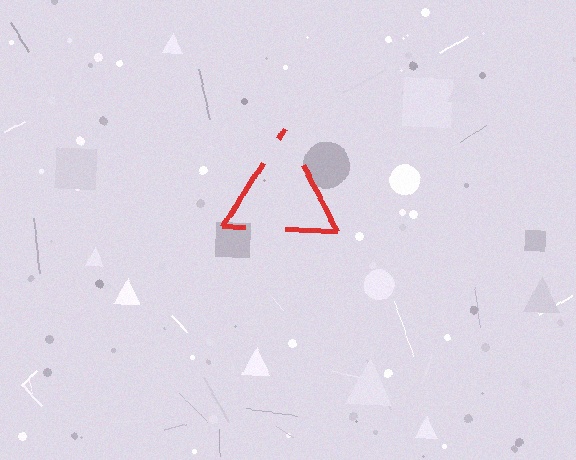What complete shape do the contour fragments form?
The contour fragments form a triangle.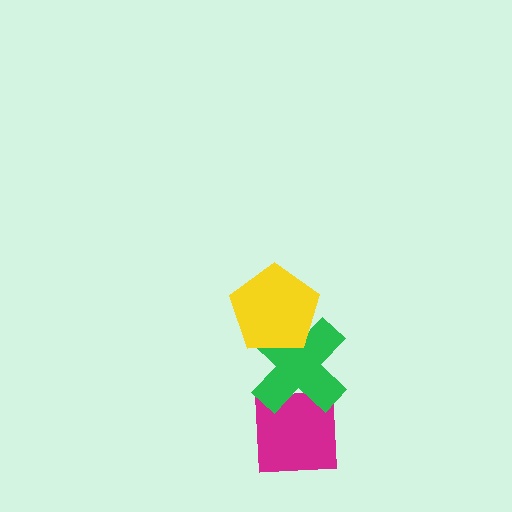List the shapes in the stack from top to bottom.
From top to bottom: the yellow pentagon, the green cross, the magenta square.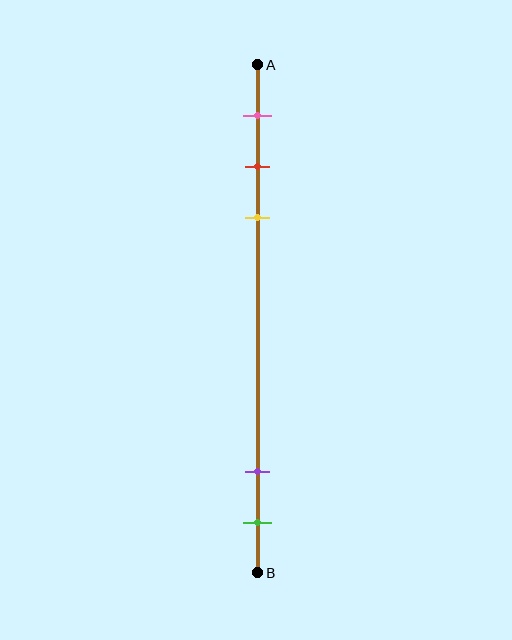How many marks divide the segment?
There are 5 marks dividing the segment.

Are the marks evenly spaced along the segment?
No, the marks are not evenly spaced.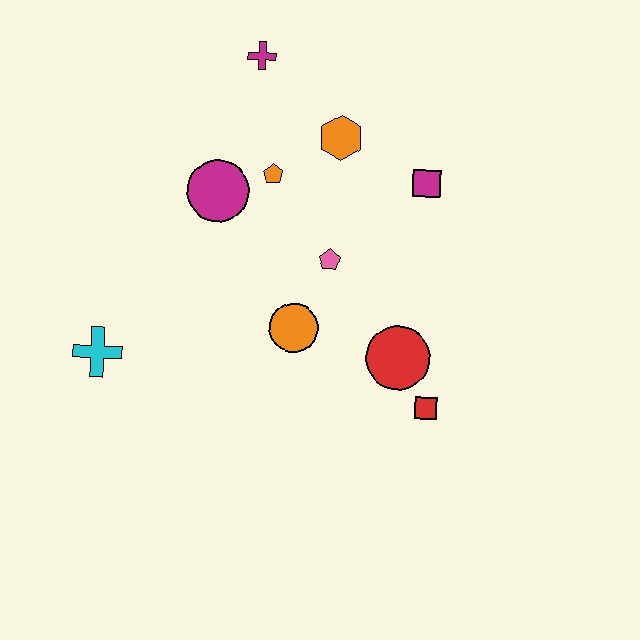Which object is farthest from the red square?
The magenta cross is farthest from the red square.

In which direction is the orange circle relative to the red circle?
The orange circle is to the left of the red circle.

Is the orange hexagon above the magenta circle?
Yes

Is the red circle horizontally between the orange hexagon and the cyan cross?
No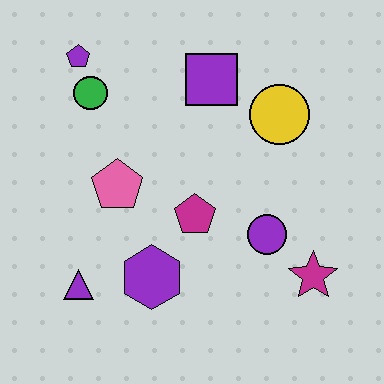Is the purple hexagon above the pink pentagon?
No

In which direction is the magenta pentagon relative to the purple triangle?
The magenta pentagon is to the right of the purple triangle.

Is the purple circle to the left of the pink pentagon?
No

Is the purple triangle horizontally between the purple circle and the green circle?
No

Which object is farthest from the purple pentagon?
The magenta star is farthest from the purple pentagon.